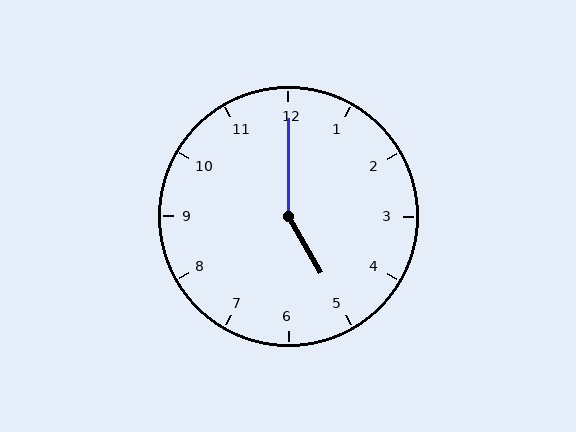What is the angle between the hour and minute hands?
Approximately 150 degrees.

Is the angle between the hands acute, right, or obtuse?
It is obtuse.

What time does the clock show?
5:00.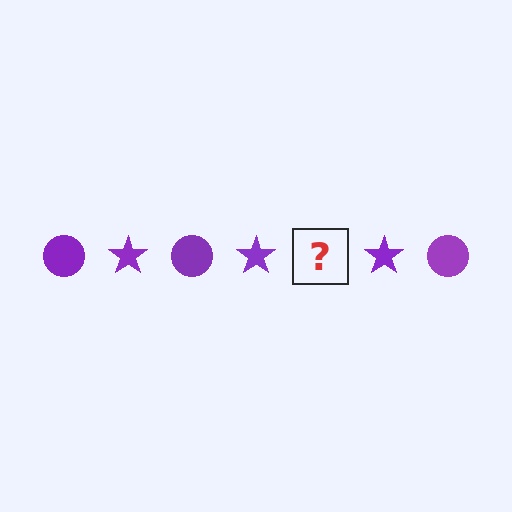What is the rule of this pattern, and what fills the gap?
The rule is that the pattern cycles through circle, star shapes in purple. The gap should be filled with a purple circle.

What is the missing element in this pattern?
The missing element is a purple circle.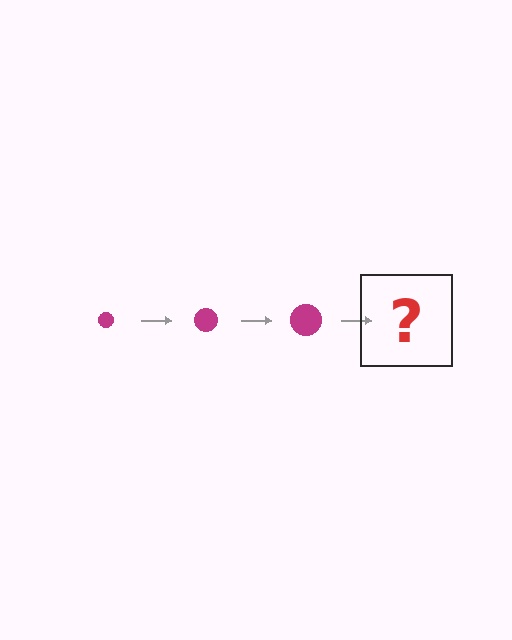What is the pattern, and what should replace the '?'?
The pattern is that the circle gets progressively larger each step. The '?' should be a magenta circle, larger than the previous one.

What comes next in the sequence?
The next element should be a magenta circle, larger than the previous one.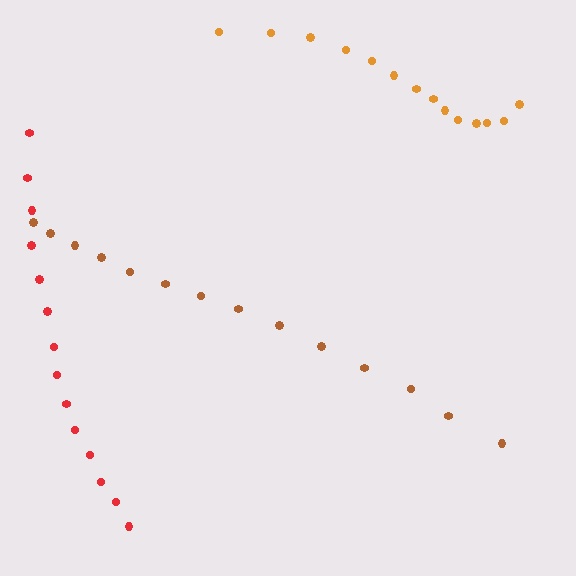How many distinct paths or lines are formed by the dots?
There are 3 distinct paths.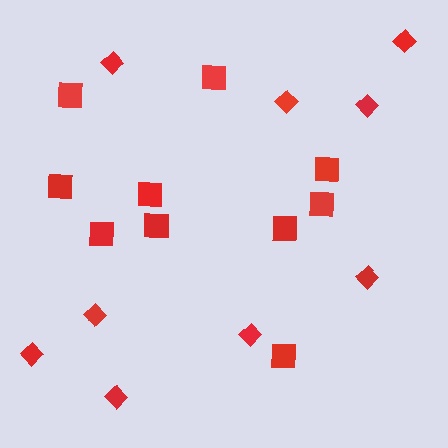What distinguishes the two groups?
There are 2 groups: one group of squares (10) and one group of diamonds (9).